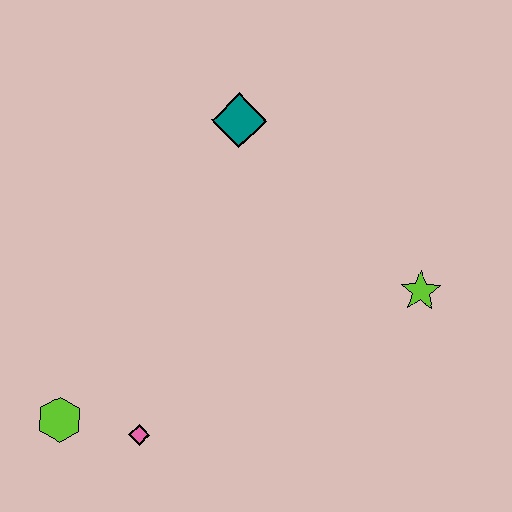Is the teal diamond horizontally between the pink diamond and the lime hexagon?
No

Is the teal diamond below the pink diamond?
No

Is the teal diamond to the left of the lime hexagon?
No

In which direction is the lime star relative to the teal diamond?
The lime star is to the right of the teal diamond.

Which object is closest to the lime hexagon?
The pink diamond is closest to the lime hexagon.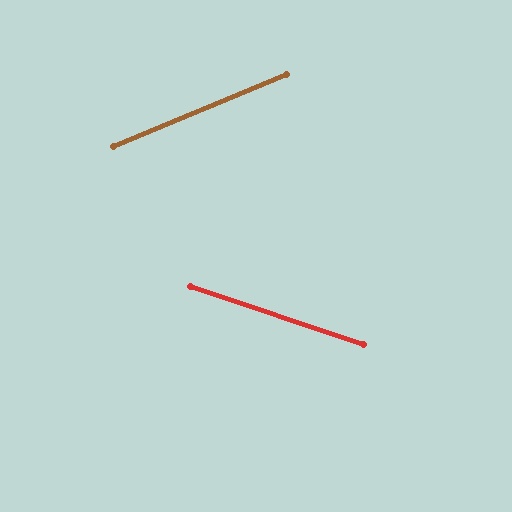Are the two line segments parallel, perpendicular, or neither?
Neither parallel nor perpendicular — they differ by about 41°.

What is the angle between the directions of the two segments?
Approximately 41 degrees.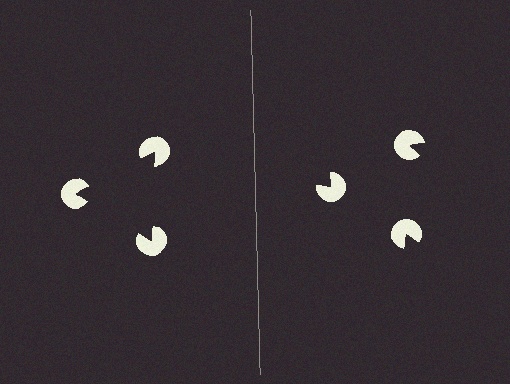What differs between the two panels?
The pac-man discs are positioned identically on both sides; only the wedge orientations differ. On the left they align to a triangle; on the right they are misaligned.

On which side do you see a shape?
An illusory triangle appears on the left side. On the right side the wedge cuts are rotated, so no coherent shape forms.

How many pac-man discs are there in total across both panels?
6 — 3 on each side.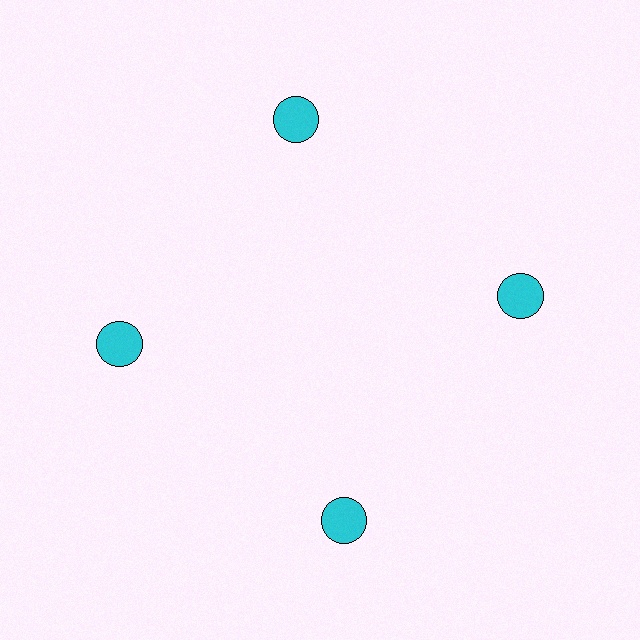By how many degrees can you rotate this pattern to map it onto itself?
The pattern maps onto itself every 90 degrees of rotation.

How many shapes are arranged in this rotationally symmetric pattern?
There are 4 shapes, arranged in 4 groups of 1.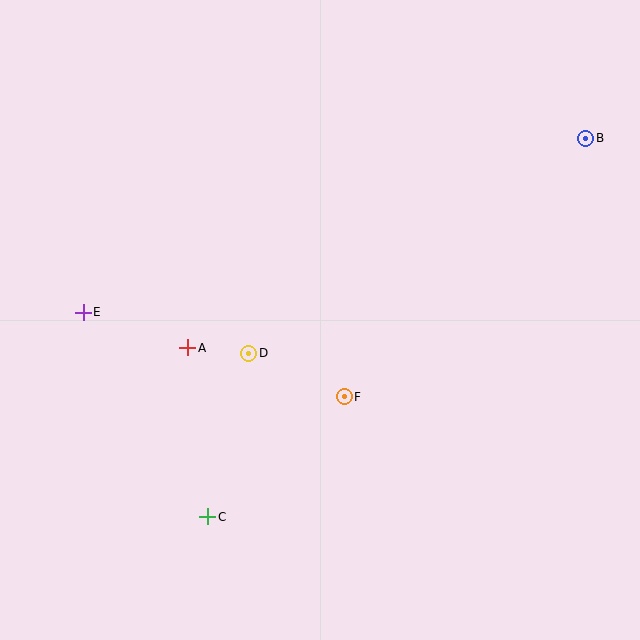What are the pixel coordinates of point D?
Point D is at (249, 353).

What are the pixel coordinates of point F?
Point F is at (344, 397).